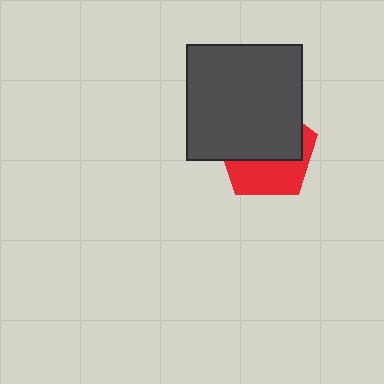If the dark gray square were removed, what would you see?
You would see the complete red pentagon.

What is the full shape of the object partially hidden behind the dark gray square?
The partially hidden object is a red pentagon.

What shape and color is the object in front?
The object in front is a dark gray square.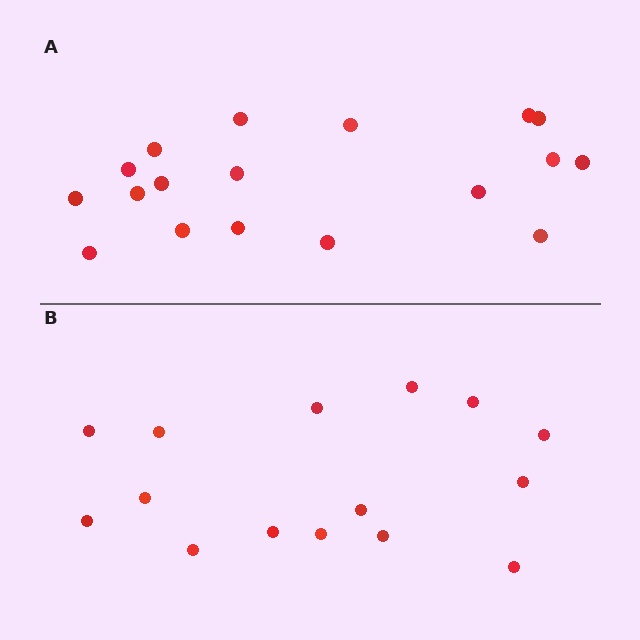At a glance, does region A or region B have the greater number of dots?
Region A (the top region) has more dots.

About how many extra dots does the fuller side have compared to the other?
Region A has just a few more — roughly 2 or 3 more dots than region B.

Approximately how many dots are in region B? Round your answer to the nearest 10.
About 20 dots. (The exact count is 15, which rounds to 20.)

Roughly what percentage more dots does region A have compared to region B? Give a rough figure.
About 20% more.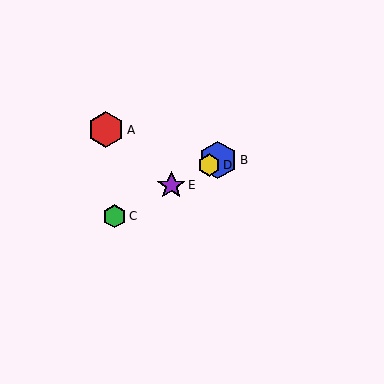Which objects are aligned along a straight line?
Objects B, C, D, E are aligned along a straight line.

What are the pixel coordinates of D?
Object D is at (209, 165).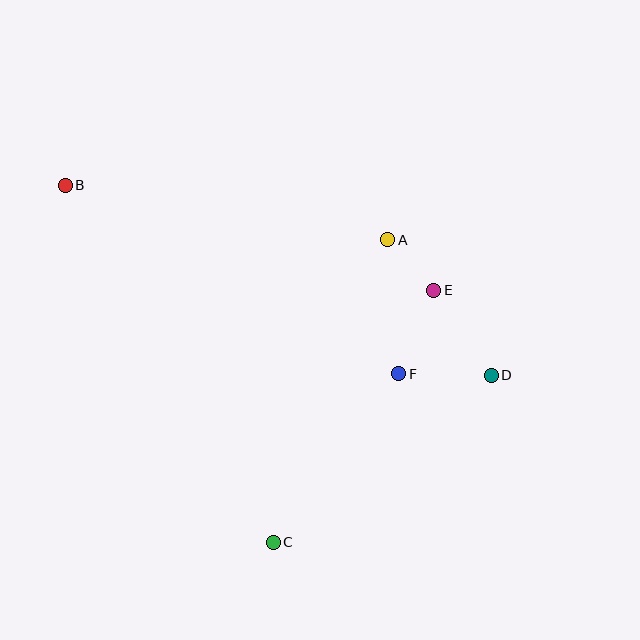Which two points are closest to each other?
Points A and E are closest to each other.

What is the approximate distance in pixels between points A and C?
The distance between A and C is approximately 323 pixels.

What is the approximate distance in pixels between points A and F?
The distance between A and F is approximately 135 pixels.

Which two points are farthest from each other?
Points B and D are farthest from each other.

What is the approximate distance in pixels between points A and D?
The distance between A and D is approximately 171 pixels.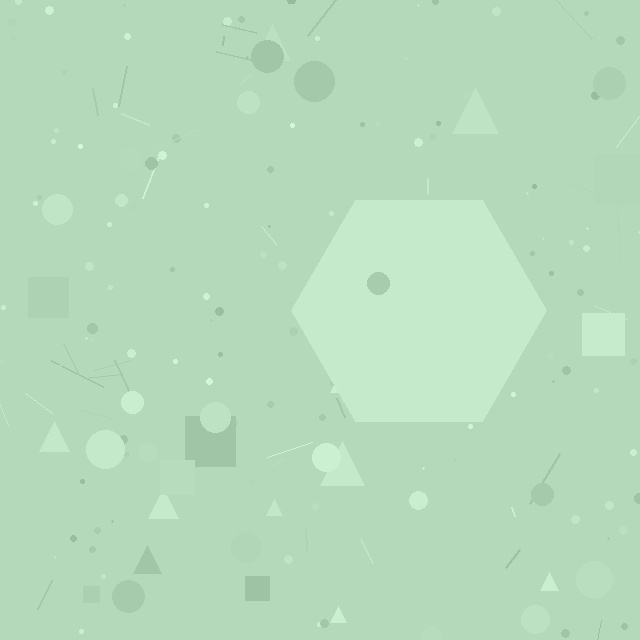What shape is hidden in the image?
A hexagon is hidden in the image.